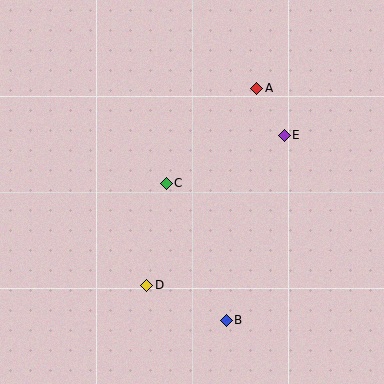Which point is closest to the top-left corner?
Point C is closest to the top-left corner.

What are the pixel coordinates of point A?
Point A is at (257, 88).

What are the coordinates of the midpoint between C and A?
The midpoint between C and A is at (212, 136).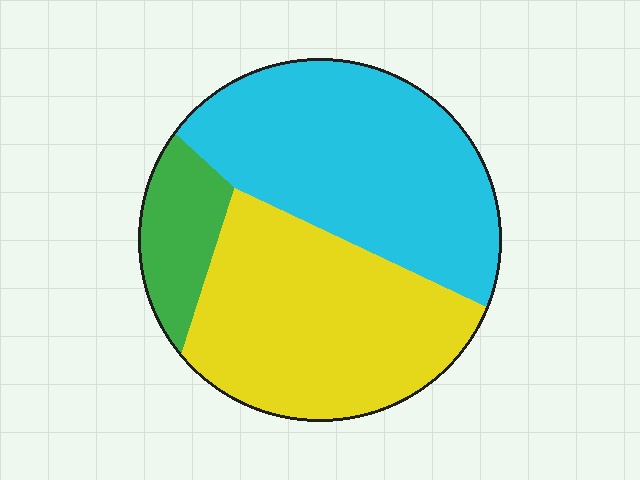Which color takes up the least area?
Green, at roughly 10%.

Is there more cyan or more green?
Cyan.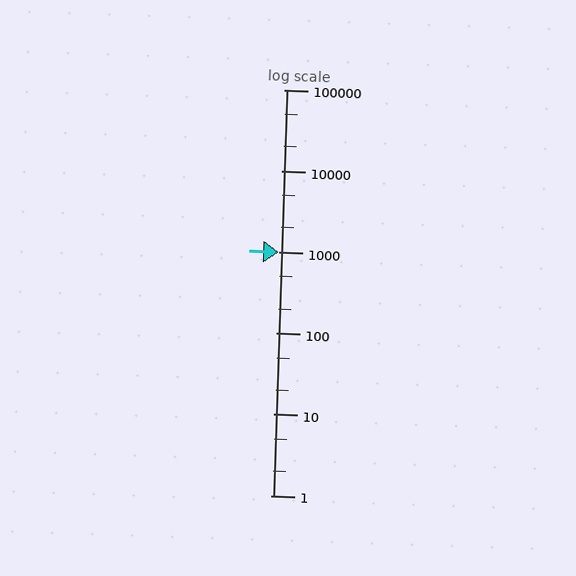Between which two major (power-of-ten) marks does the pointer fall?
The pointer is between 1000 and 10000.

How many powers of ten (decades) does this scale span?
The scale spans 5 decades, from 1 to 100000.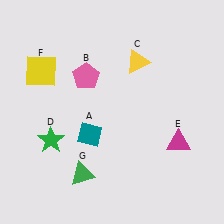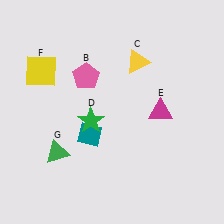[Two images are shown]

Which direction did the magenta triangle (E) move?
The magenta triangle (E) moved up.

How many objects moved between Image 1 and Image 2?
3 objects moved between the two images.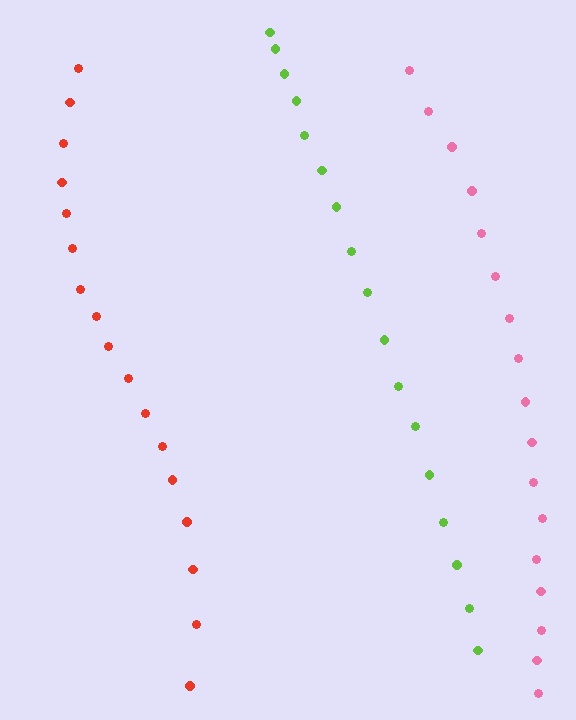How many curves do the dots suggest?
There are 3 distinct paths.